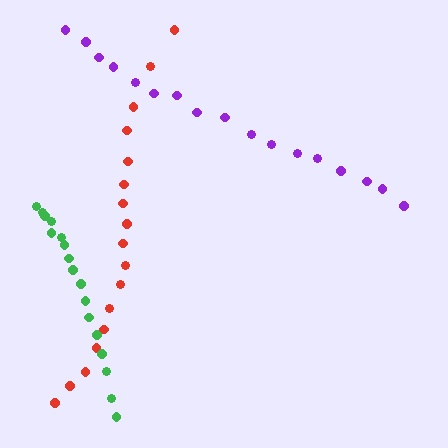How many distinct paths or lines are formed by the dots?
There are 3 distinct paths.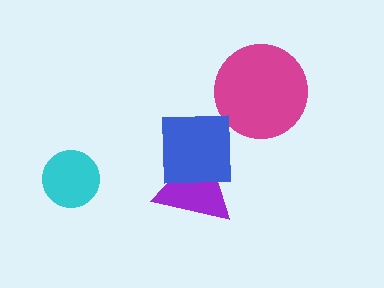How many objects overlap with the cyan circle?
0 objects overlap with the cyan circle.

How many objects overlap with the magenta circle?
0 objects overlap with the magenta circle.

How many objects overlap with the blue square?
1 object overlaps with the blue square.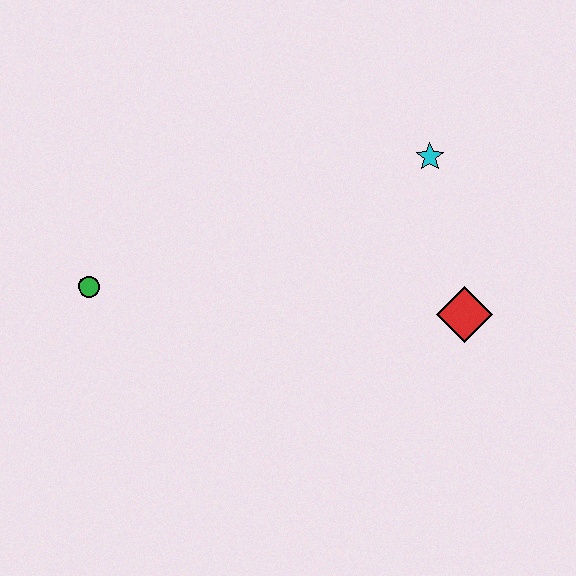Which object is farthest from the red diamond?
The green circle is farthest from the red diamond.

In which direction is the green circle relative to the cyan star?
The green circle is to the left of the cyan star.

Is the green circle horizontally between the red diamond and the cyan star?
No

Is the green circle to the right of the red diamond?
No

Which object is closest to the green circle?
The cyan star is closest to the green circle.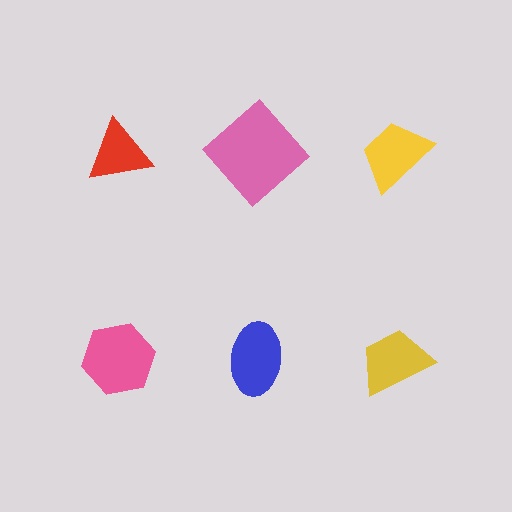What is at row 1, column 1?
A red triangle.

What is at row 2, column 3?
A yellow trapezoid.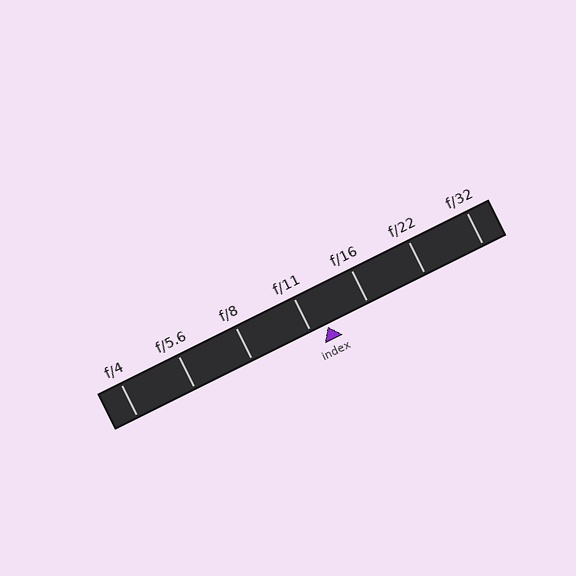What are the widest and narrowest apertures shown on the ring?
The widest aperture shown is f/4 and the narrowest is f/32.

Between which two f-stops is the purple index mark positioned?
The index mark is between f/11 and f/16.